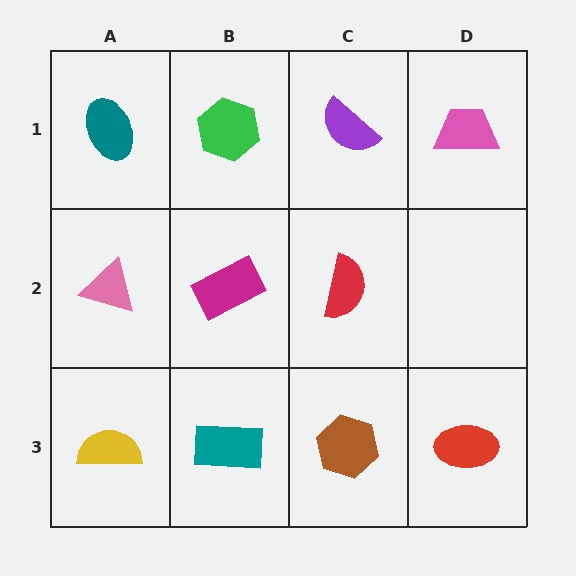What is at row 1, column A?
A teal ellipse.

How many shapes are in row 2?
3 shapes.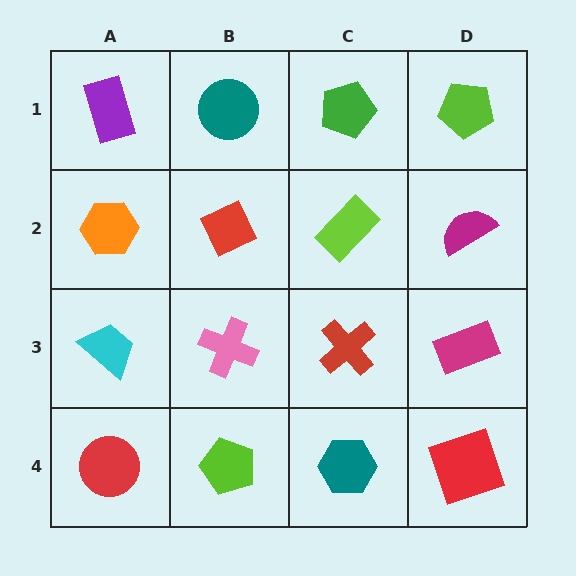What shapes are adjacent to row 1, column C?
A lime rectangle (row 2, column C), a teal circle (row 1, column B), a lime pentagon (row 1, column D).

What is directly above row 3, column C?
A lime rectangle.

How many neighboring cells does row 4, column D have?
2.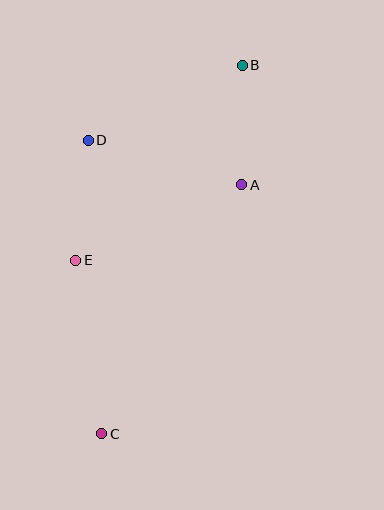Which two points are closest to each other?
Points A and B are closest to each other.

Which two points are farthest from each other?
Points B and C are farthest from each other.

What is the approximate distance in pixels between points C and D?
The distance between C and D is approximately 294 pixels.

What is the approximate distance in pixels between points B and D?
The distance between B and D is approximately 171 pixels.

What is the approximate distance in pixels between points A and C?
The distance between A and C is approximately 286 pixels.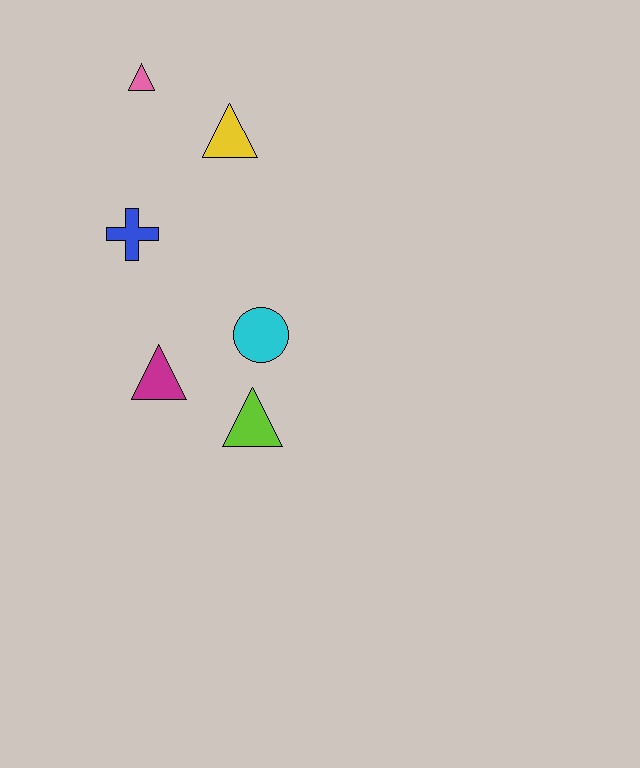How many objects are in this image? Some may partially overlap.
There are 6 objects.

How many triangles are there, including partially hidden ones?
There are 4 triangles.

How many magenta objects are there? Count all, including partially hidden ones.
There is 1 magenta object.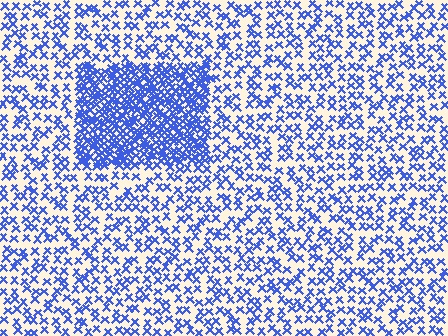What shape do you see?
I see a rectangle.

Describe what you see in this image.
The image contains small blue elements arranged at two different densities. A rectangle-shaped region is visible where the elements are more densely packed than the surrounding area.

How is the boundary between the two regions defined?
The boundary is defined by a change in element density (approximately 2.6x ratio). All elements are the same color, size, and shape.